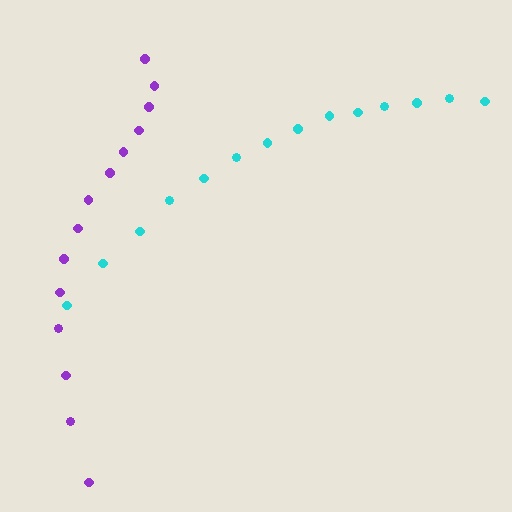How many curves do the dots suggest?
There are 2 distinct paths.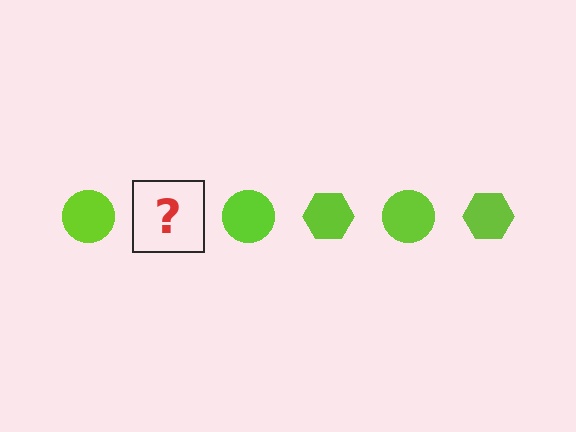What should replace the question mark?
The question mark should be replaced with a lime hexagon.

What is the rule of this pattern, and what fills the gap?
The rule is that the pattern cycles through circle, hexagon shapes in lime. The gap should be filled with a lime hexagon.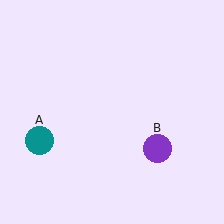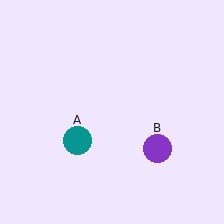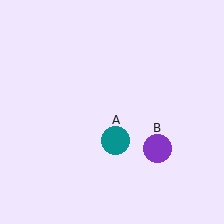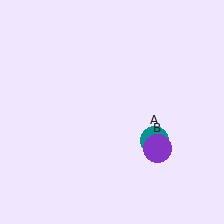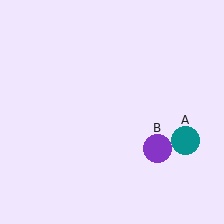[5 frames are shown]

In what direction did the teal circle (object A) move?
The teal circle (object A) moved right.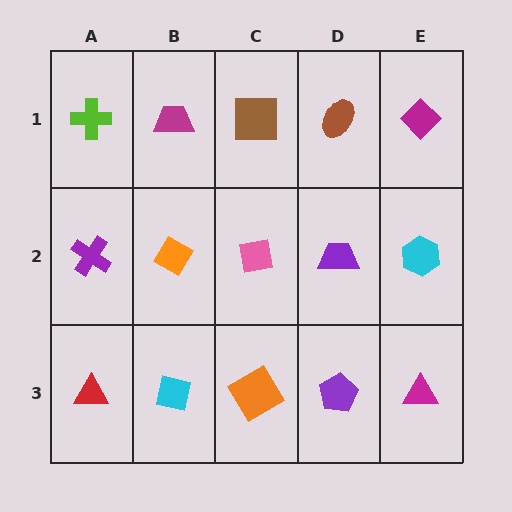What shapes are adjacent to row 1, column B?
An orange diamond (row 2, column B), a lime cross (row 1, column A), a brown square (row 1, column C).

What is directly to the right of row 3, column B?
An orange diamond.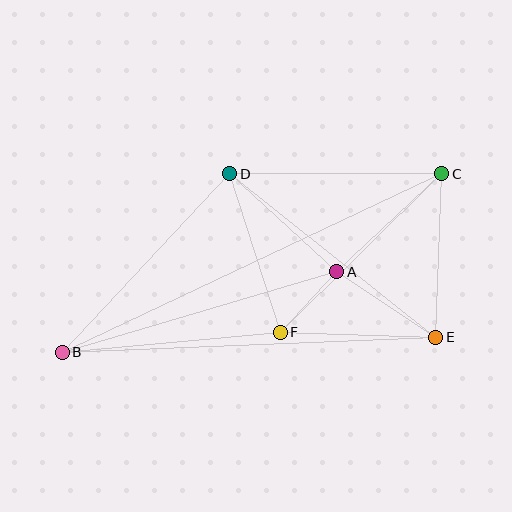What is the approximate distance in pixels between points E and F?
The distance between E and F is approximately 156 pixels.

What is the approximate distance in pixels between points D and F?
The distance between D and F is approximately 166 pixels.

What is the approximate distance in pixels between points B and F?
The distance between B and F is approximately 219 pixels.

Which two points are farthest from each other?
Points B and C are farthest from each other.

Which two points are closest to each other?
Points A and F are closest to each other.